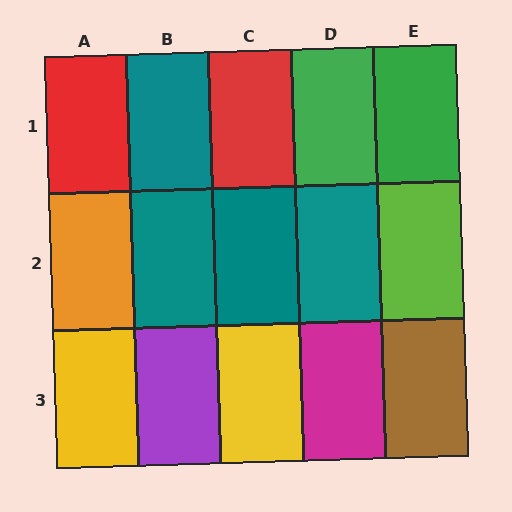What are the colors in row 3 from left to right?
Yellow, purple, yellow, magenta, brown.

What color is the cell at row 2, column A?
Orange.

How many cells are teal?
4 cells are teal.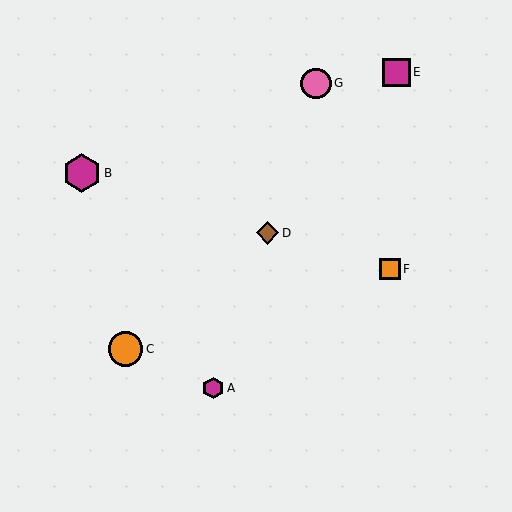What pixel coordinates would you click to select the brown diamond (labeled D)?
Click at (268, 233) to select the brown diamond D.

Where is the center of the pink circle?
The center of the pink circle is at (316, 83).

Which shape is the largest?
The magenta hexagon (labeled B) is the largest.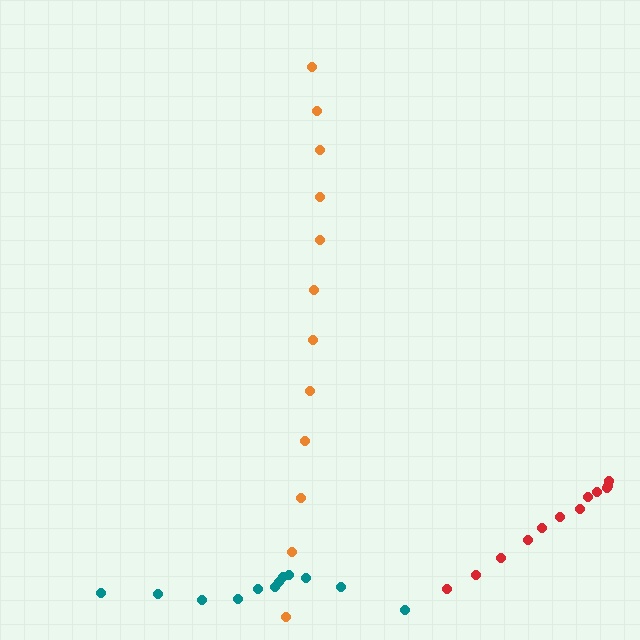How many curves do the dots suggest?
There are 3 distinct paths.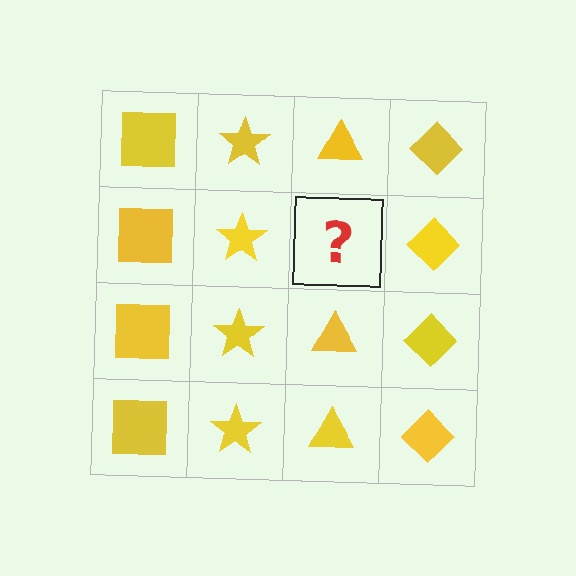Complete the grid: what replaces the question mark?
The question mark should be replaced with a yellow triangle.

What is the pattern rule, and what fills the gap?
The rule is that each column has a consistent shape. The gap should be filled with a yellow triangle.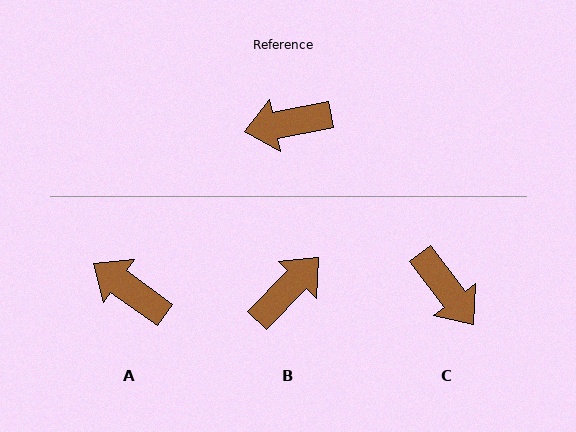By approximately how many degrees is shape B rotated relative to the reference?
Approximately 146 degrees clockwise.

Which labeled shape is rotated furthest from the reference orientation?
B, about 146 degrees away.